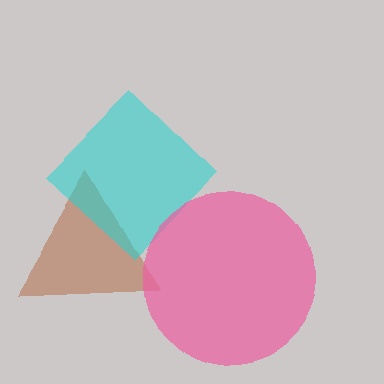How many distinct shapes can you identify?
There are 3 distinct shapes: a brown triangle, a cyan diamond, a pink circle.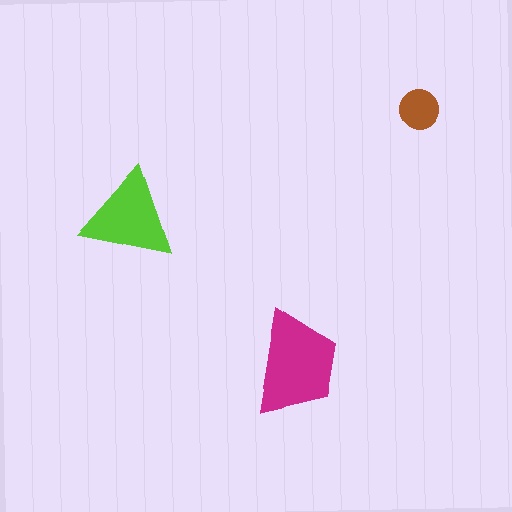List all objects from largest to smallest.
The magenta trapezoid, the lime triangle, the brown circle.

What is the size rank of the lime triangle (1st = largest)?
2nd.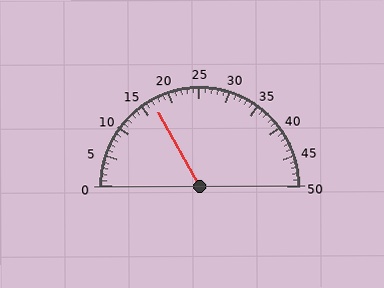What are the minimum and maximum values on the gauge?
The gauge ranges from 0 to 50.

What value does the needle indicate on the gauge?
The needle indicates approximately 17.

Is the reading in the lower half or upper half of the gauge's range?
The reading is in the lower half of the range (0 to 50).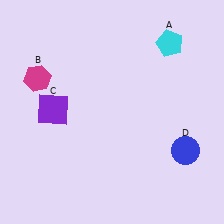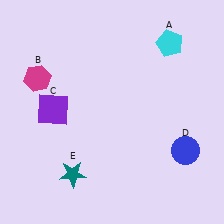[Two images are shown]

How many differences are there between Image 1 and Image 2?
There is 1 difference between the two images.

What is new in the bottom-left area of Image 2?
A teal star (E) was added in the bottom-left area of Image 2.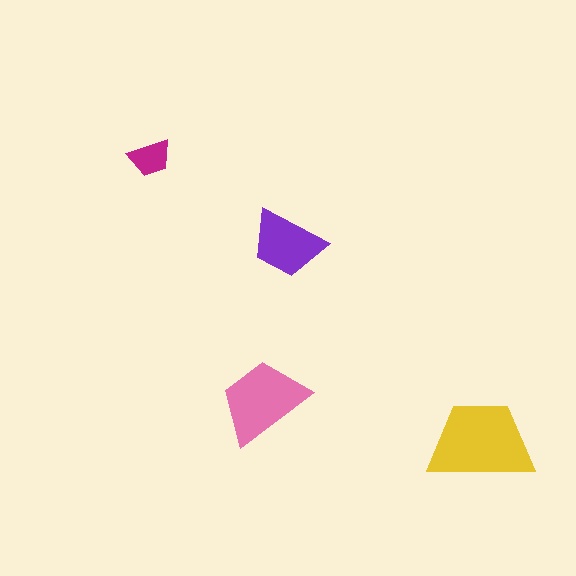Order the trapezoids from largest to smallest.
the yellow one, the pink one, the purple one, the magenta one.